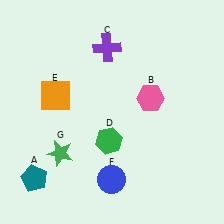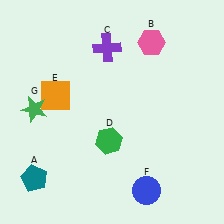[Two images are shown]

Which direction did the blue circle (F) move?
The blue circle (F) moved right.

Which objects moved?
The objects that moved are: the pink hexagon (B), the blue circle (F), the green star (G).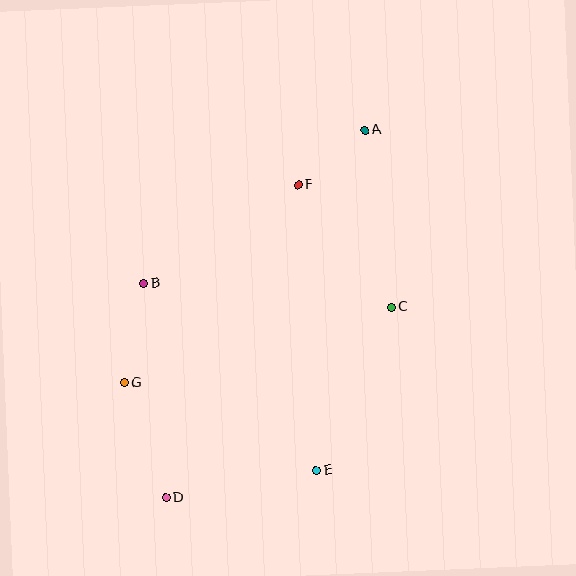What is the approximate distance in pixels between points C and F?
The distance between C and F is approximately 153 pixels.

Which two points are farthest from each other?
Points A and D are farthest from each other.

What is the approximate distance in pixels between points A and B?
The distance between A and B is approximately 269 pixels.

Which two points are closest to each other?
Points A and F are closest to each other.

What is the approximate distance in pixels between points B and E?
The distance between B and E is approximately 254 pixels.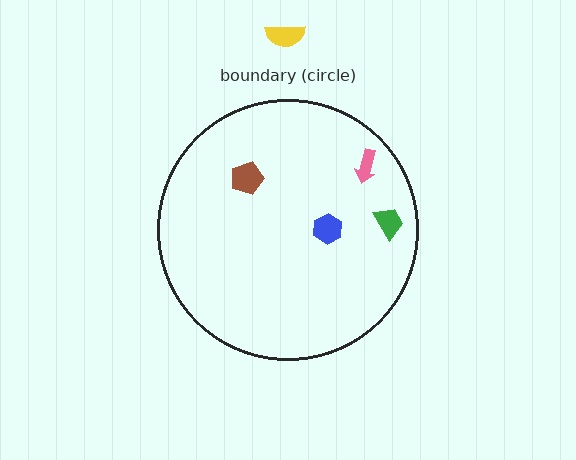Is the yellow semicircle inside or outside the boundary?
Outside.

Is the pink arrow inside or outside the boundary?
Inside.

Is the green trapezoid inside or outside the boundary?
Inside.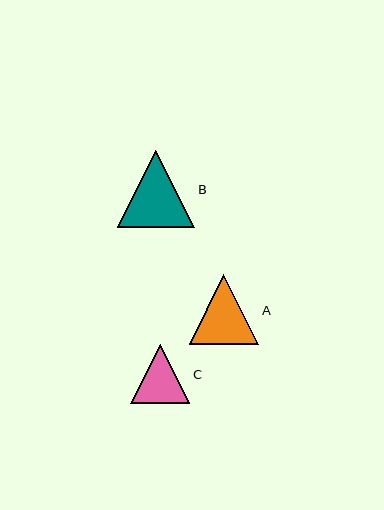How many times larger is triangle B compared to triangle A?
Triangle B is approximately 1.1 times the size of triangle A.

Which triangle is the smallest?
Triangle C is the smallest with a size of approximately 59 pixels.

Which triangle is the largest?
Triangle B is the largest with a size of approximately 77 pixels.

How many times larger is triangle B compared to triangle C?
Triangle B is approximately 1.3 times the size of triangle C.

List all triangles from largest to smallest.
From largest to smallest: B, A, C.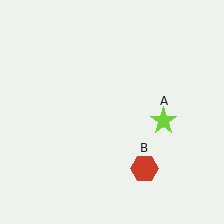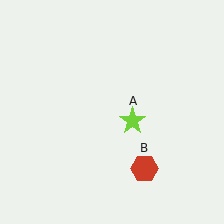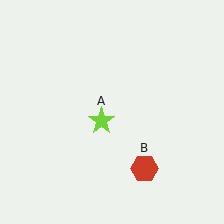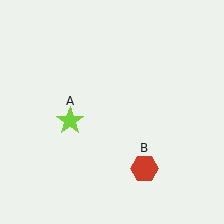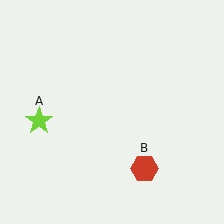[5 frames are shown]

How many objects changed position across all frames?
1 object changed position: lime star (object A).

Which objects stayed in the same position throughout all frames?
Red hexagon (object B) remained stationary.